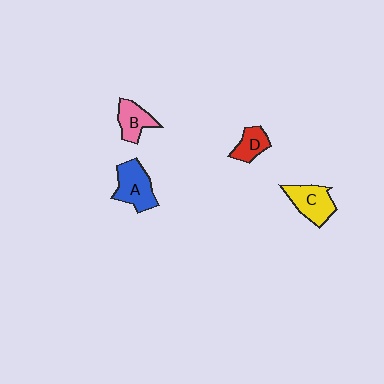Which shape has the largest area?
Shape A (blue).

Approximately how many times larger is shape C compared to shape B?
Approximately 1.3 times.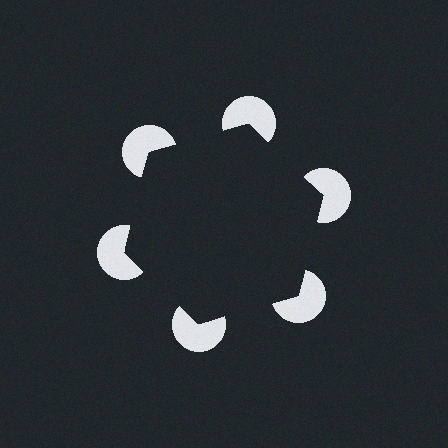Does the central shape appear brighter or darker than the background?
It typically appears slightly darker than the background, even though no actual brightness change is drawn.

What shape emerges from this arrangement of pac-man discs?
An illusory hexagon — its edges are inferred from the aligned wedge cuts in the pac-man discs, not physically drawn.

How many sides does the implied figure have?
6 sides.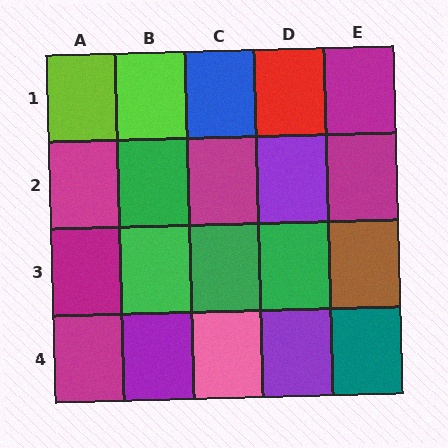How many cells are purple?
3 cells are purple.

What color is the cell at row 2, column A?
Magenta.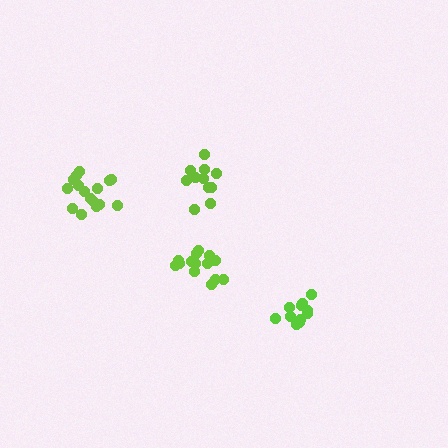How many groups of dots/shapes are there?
There are 4 groups.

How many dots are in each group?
Group 1: 14 dots, Group 2: 16 dots, Group 3: 12 dots, Group 4: 11 dots (53 total).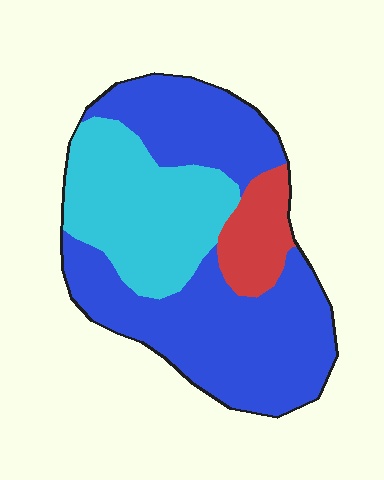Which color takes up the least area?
Red, at roughly 10%.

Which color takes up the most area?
Blue, at roughly 60%.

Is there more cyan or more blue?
Blue.